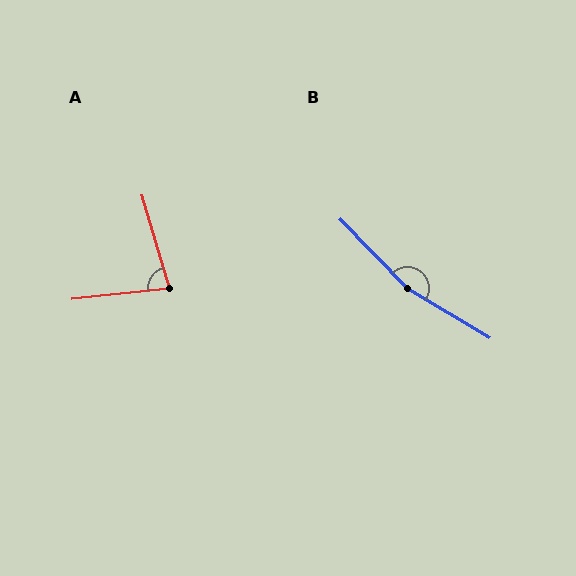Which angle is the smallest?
A, at approximately 80 degrees.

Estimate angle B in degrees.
Approximately 165 degrees.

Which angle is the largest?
B, at approximately 165 degrees.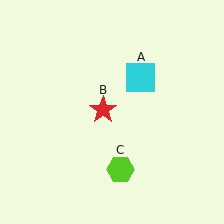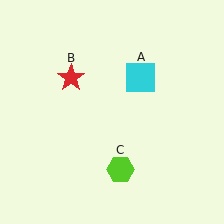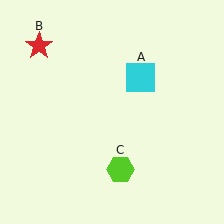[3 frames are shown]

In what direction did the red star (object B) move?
The red star (object B) moved up and to the left.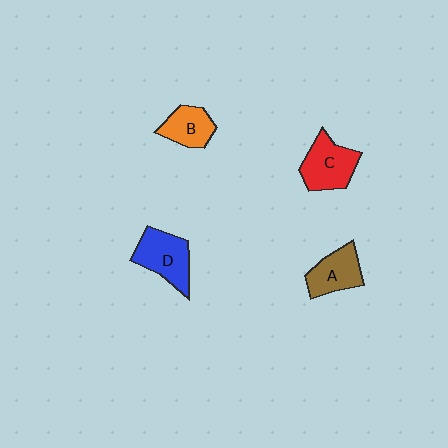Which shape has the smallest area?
Shape B (orange).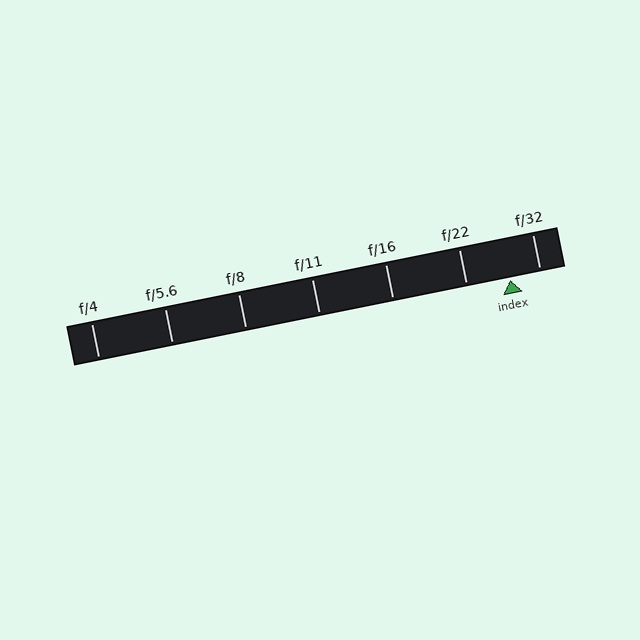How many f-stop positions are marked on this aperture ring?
There are 7 f-stop positions marked.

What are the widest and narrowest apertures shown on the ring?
The widest aperture shown is f/4 and the narrowest is f/32.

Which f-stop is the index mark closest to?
The index mark is closest to f/32.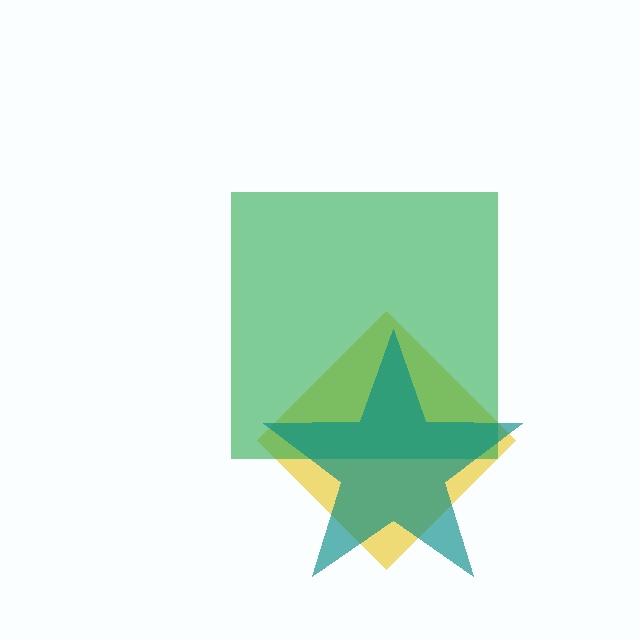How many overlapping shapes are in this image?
There are 3 overlapping shapes in the image.